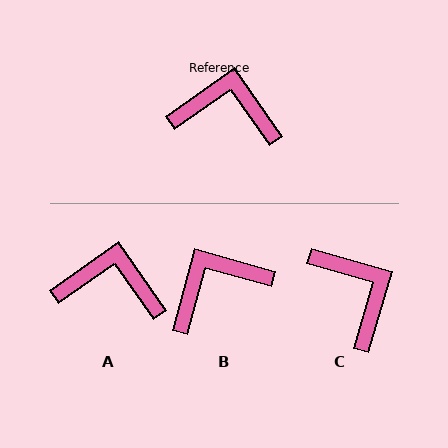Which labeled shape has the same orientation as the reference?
A.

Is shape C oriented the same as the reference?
No, it is off by about 52 degrees.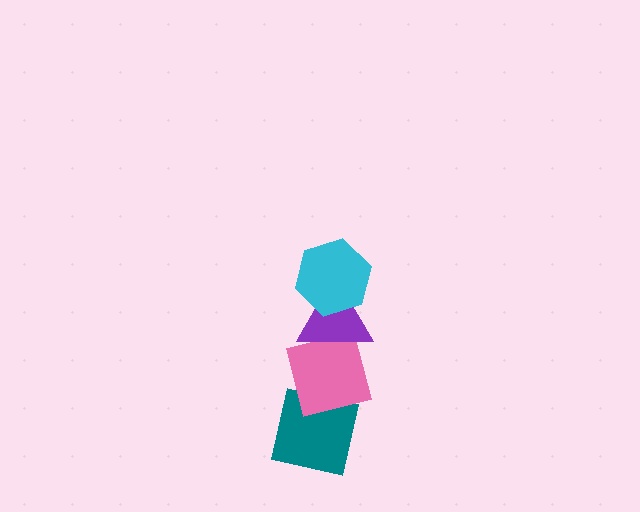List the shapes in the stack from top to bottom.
From top to bottom: the cyan hexagon, the purple triangle, the pink square, the teal square.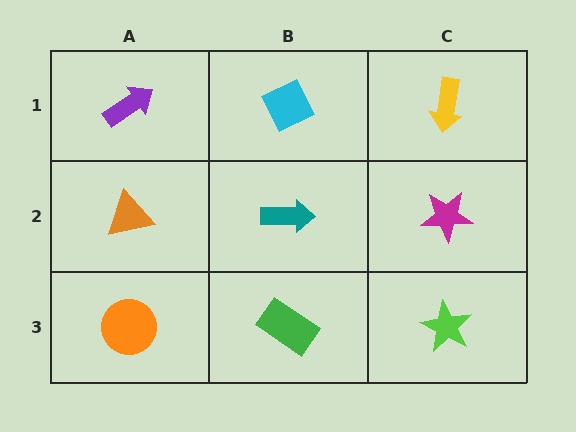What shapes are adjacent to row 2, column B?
A cyan diamond (row 1, column B), a green rectangle (row 3, column B), an orange triangle (row 2, column A), a magenta star (row 2, column C).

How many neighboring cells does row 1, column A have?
2.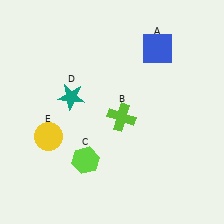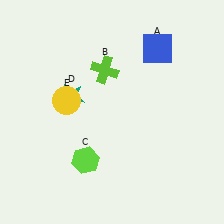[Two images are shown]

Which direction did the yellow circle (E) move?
The yellow circle (E) moved up.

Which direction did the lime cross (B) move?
The lime cross (B) moved up.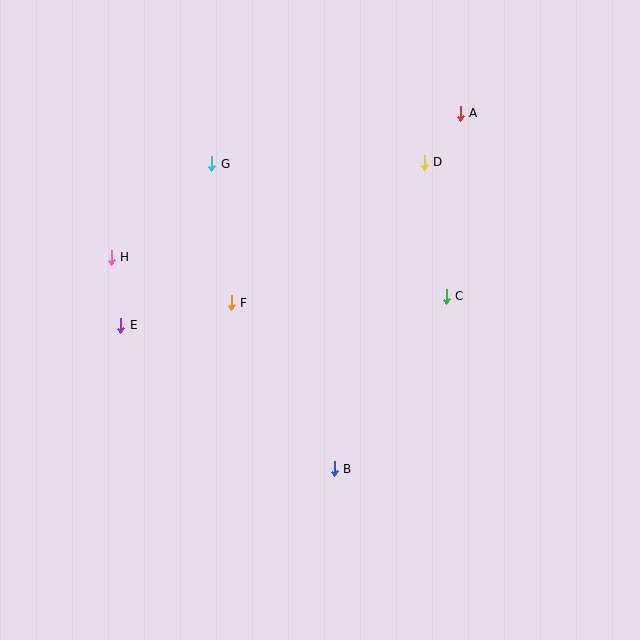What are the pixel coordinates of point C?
Point C is at (446, 296).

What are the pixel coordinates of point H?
Point H is at (111, 257).